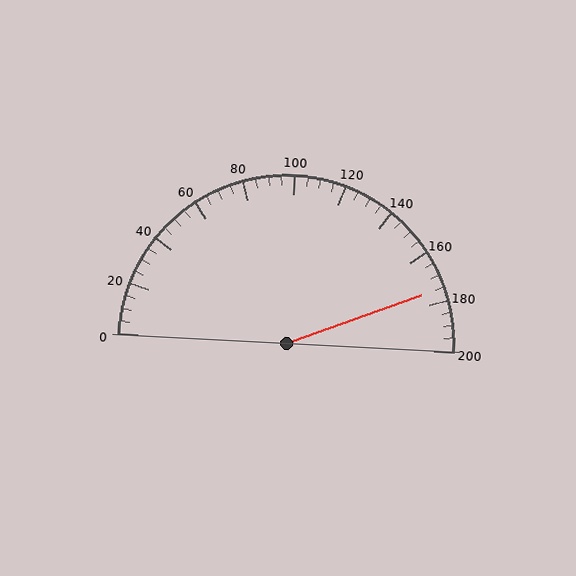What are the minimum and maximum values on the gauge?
The gauge ranges from 0 to 200.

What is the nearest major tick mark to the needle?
The nearest major tick mark is 180.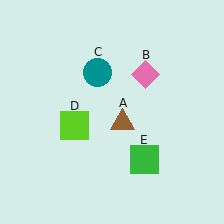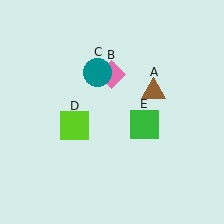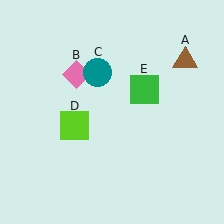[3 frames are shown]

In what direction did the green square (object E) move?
The green square (object E) moved up.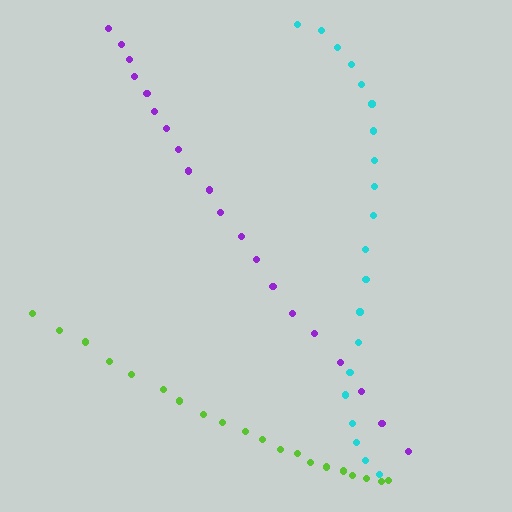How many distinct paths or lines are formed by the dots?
There are 3 distinct paths.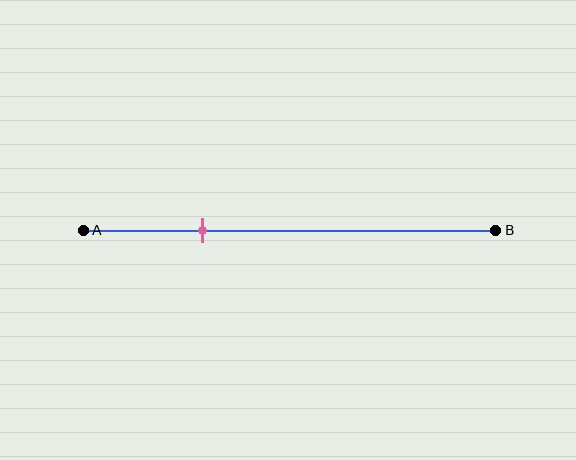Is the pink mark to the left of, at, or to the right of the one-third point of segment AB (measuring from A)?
The pink mark is to the left of the one-third point of segment AB.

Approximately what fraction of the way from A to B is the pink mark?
The pink mark is approximately 30% of the way from A to B.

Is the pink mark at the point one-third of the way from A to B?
No, the mark is at about 30% from A, not at the 33% one-third point.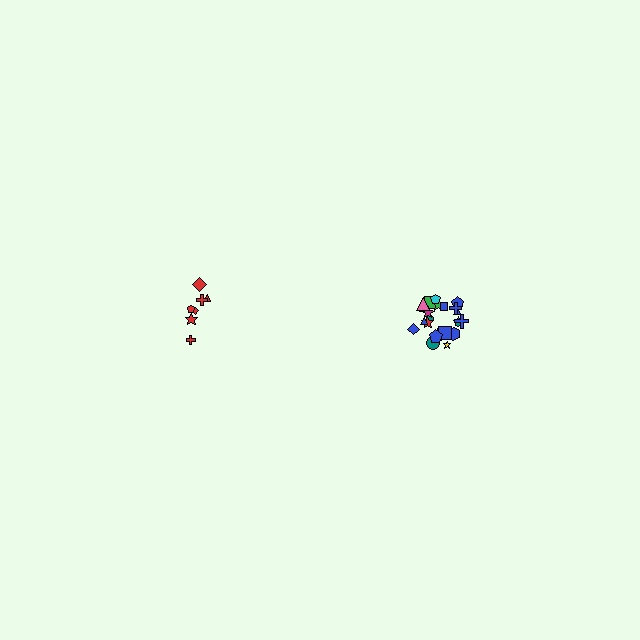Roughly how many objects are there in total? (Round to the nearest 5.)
Roughly 30 objects in total.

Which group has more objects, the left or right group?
The right group.